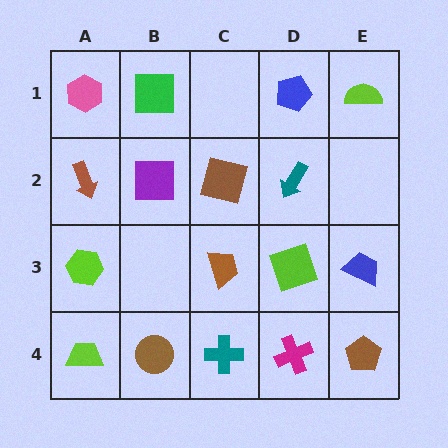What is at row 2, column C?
A brown square.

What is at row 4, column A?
A lime trapezoid.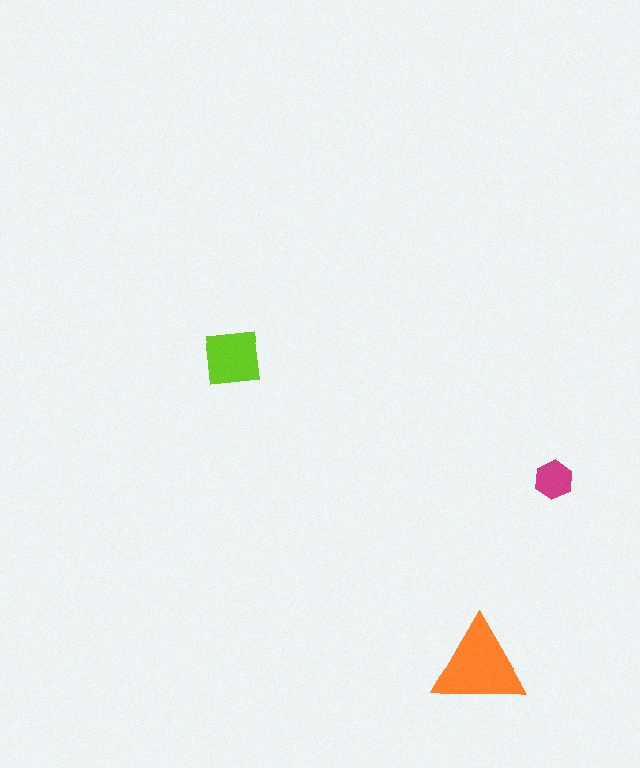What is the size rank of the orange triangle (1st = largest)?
1st.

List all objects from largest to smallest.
The orange triangle, the lime square, the magenta hexagon.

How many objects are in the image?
There are 3 objects in the image.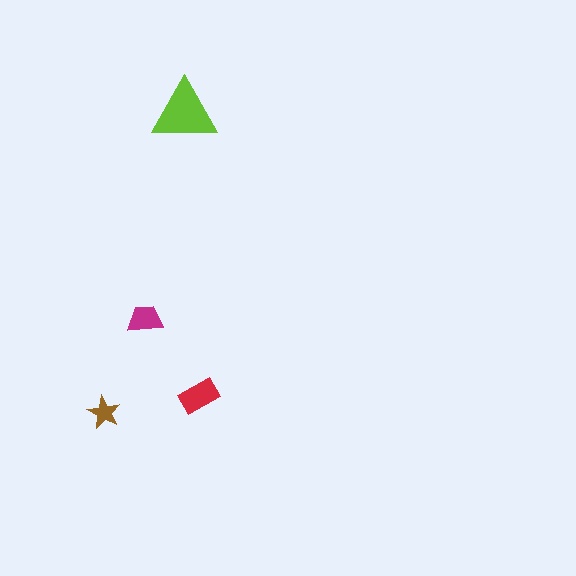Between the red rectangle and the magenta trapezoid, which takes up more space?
The red rectangle.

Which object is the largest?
The lime triangle.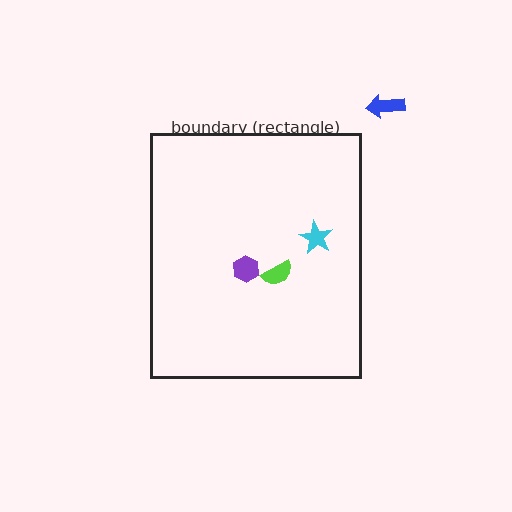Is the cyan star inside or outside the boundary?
Inside.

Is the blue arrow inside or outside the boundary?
Outside.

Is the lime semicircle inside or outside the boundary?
Inside.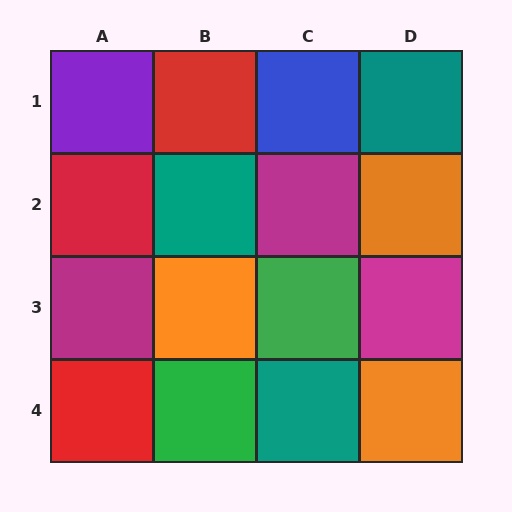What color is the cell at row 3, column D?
Magenta.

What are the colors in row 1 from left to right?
Purple, red, blue, teal.